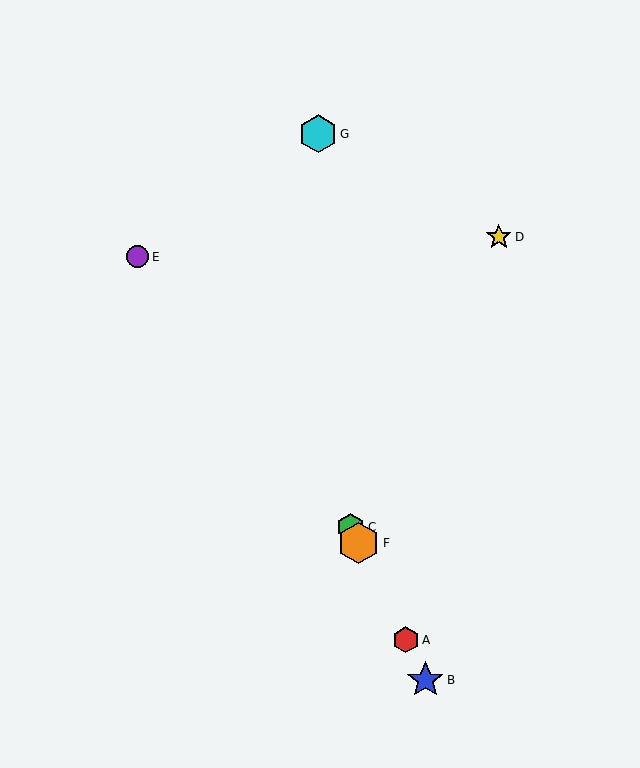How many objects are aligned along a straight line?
4 objects (A, B, C, F) are aligned along a straight line.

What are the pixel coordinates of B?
Object B is at (425, 680).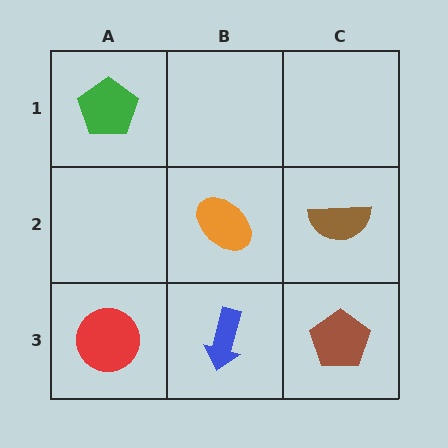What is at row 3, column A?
A red circle.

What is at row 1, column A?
A green pentagon.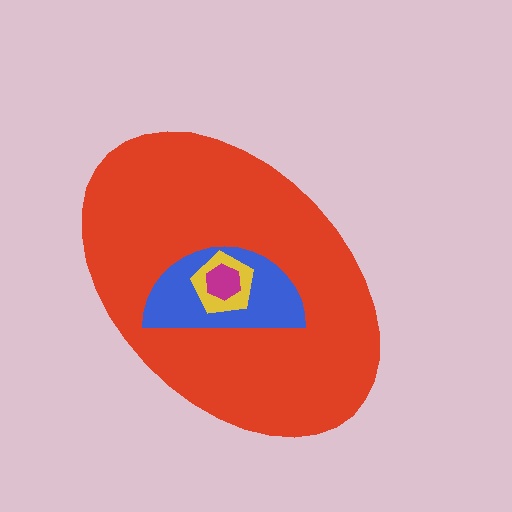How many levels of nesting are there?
4.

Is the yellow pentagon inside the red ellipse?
Yes.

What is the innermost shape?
The magenta hexagon.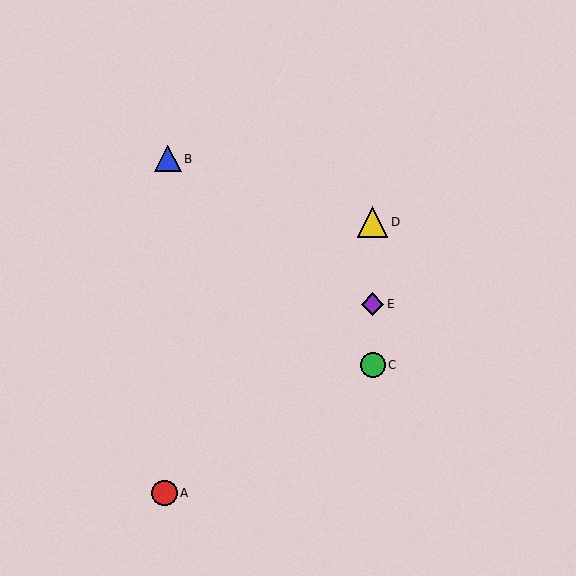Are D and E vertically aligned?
Yes, both are at x≈373.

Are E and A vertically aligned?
No, E is at x≈373 and A is at x≈164.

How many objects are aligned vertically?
3 objects (C, D, E) are aligned vertically.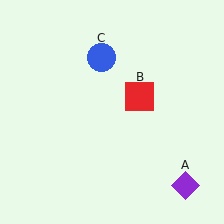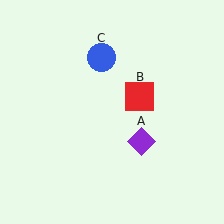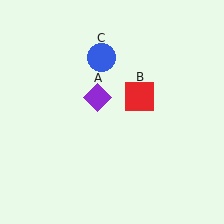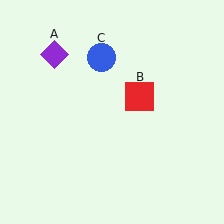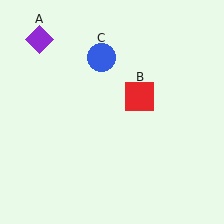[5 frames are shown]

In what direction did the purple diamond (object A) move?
The purple diamond (object A) moved up and to the left.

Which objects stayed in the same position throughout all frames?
Red square (object B) and blue circle (object C) remained stationary.